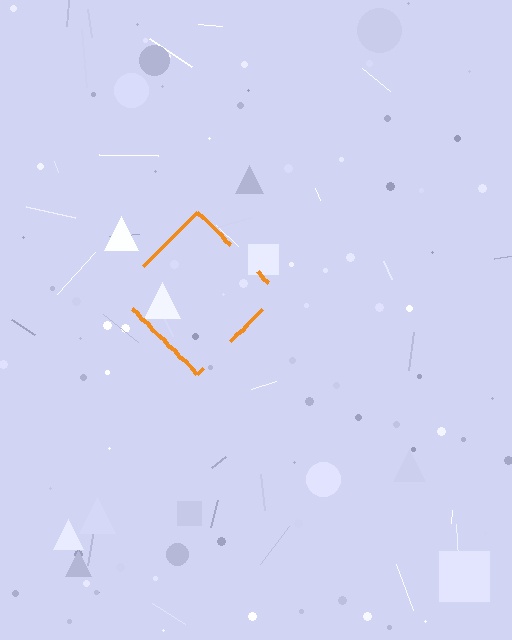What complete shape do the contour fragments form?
The contour fragments form a diamond.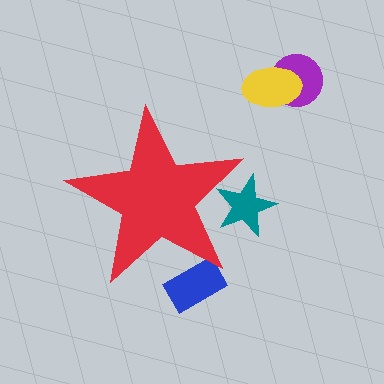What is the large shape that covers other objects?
A red star.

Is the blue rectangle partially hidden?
Yes, the blue rectangle is partially hidden behind the red star.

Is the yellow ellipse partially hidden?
No, the yellow ellipse is fully visible.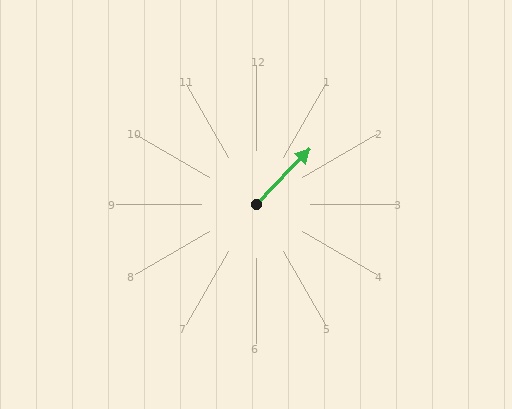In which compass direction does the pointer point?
Northeast.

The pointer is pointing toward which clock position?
Roughly 1 o'clock.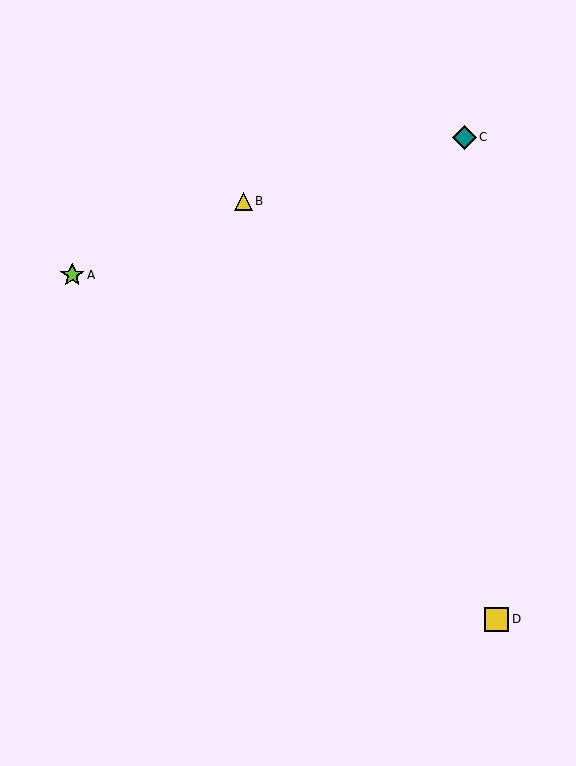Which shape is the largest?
The yellow square (labeled D) is the largest.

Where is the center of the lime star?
The center of the lime star is at (72, 275).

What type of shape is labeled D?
Shape D is a yellow square.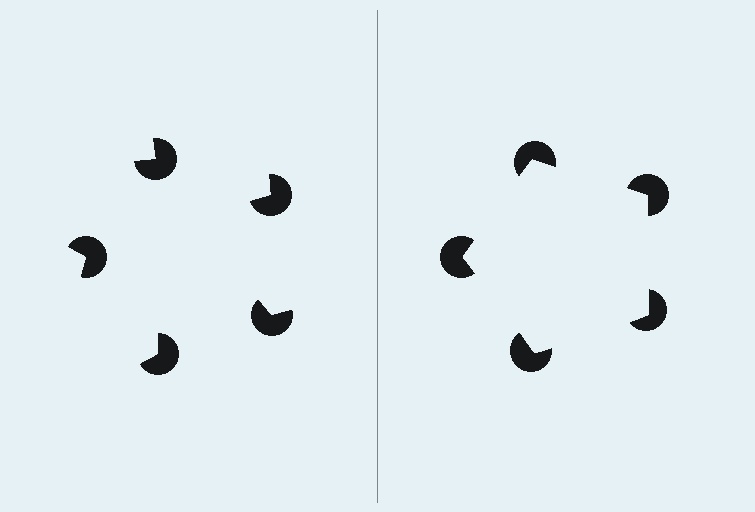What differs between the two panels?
The pac-man discs are positioned identically on both sides; only the wedge orientations differ. On the right they align to a pentagon; on the left they are misaligned.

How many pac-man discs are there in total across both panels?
10 — 5 on each side.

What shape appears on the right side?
An illusory pentagon.